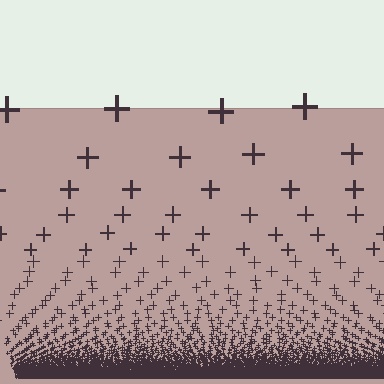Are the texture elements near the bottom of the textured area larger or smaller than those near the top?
Smaller. The gradient is inverted — elements near the bottom are smaller and denser.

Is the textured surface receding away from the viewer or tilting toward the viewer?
The surface appears to tilt toward the viewer. Texture elements get larger and sparser toward the top.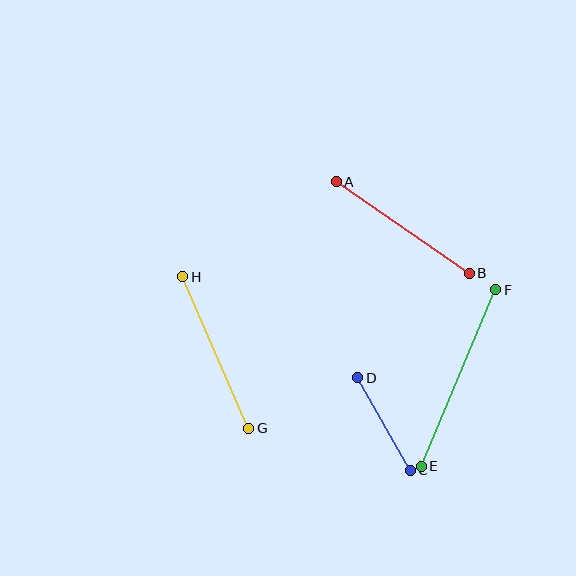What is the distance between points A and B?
The distance is approximately 161 pixels.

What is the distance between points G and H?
The distance is approximately 165 pixels.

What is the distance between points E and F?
The distance is approximately 192 pixels.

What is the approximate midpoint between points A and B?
The midpoint is at approximately (403, 228) pixels.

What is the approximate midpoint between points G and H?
The midpoint is at approximately (216, 352) pixels.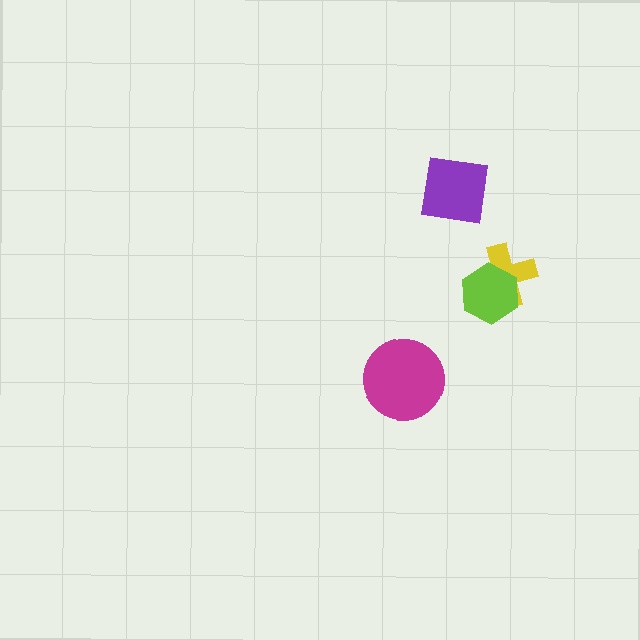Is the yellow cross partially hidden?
Yes, it is partially covered by another shape.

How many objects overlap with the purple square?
0 objects overlap with the purple square.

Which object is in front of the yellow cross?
The lime hexagon is in front of the yellow cross.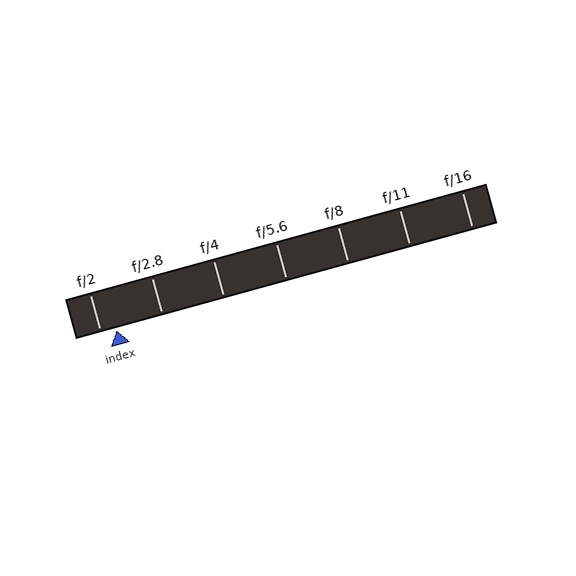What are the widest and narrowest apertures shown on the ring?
The widest aperture shown is f/2 and the narrowest is f/16.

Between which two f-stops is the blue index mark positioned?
The index mark is between f/2 and f/2.8.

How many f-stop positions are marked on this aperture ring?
There are 7 f-stop positions marked.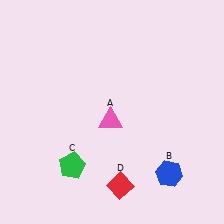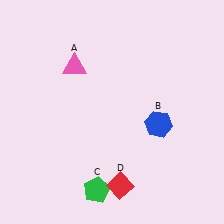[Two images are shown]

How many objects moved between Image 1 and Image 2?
3 objects moved between the two images.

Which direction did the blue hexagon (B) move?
The blue hexagon (B) moved up.